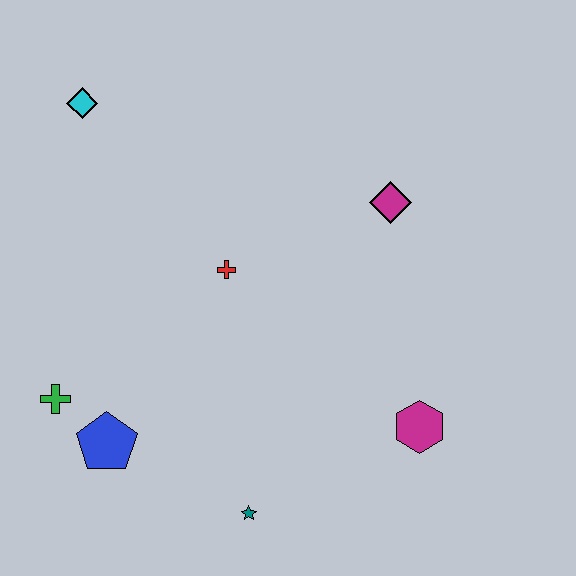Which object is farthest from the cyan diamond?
The magenta hexagon is farthest from the cyan diamond.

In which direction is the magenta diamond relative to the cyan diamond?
The magenta diamond is to the right of the cyan diamond.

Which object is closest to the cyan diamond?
The red cross is closest to the cyan diamond.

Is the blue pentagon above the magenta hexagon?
No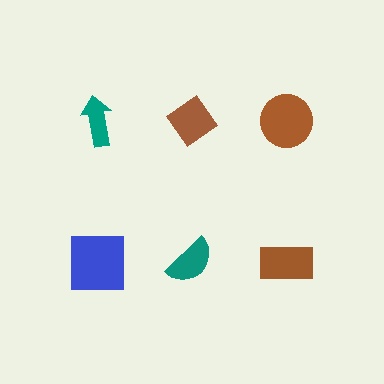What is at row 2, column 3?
A brown rectangle.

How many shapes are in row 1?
3 shapes.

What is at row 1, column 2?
A brown diamond.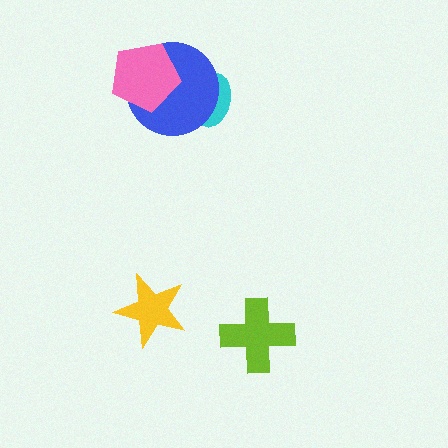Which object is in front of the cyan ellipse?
The blue circle is in front of the cyan ellipse.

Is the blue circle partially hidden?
Yes, it is partially covered by another shape.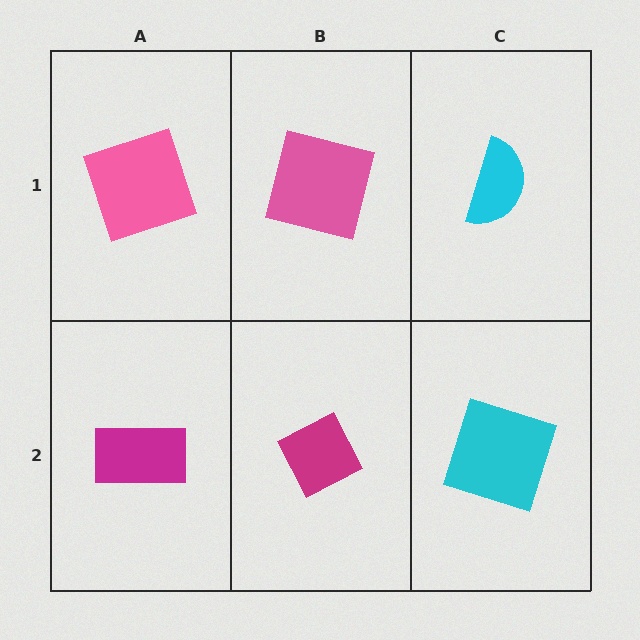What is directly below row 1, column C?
A cyan square.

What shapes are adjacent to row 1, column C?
A cyan square (row 2, column C), a pink square (row 1, column B).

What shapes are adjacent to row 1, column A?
A magenta rectangle (row 2, column A), a pink square (row 1, column B).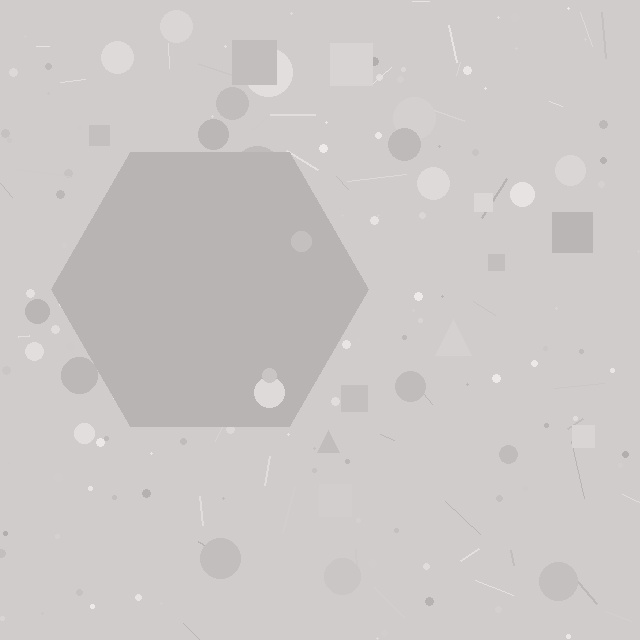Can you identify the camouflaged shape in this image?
The camouflaged shape is a hexagon.